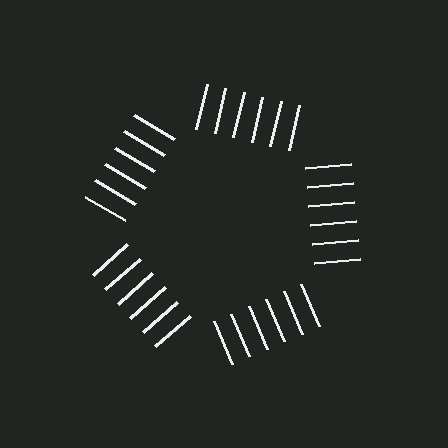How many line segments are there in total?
30 — 6 along each of the 5 edges.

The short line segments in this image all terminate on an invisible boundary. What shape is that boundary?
An illusory pentagon — the line segments terminate on its edges but no continuous stroke is drawn.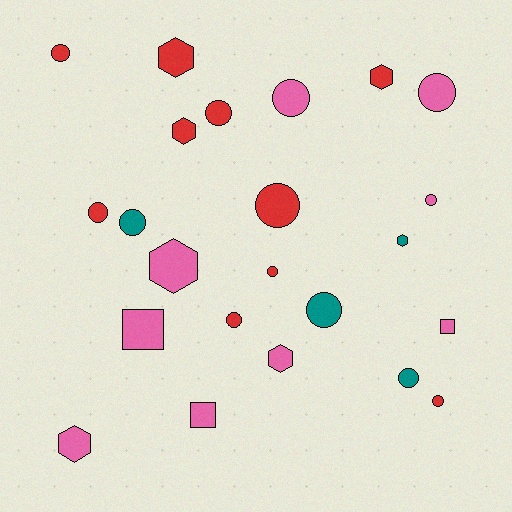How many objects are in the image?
There are 23 objects.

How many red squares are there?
There are no red squares.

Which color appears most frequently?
Red, with 10 objects.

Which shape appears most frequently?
Circle, with 13 objects.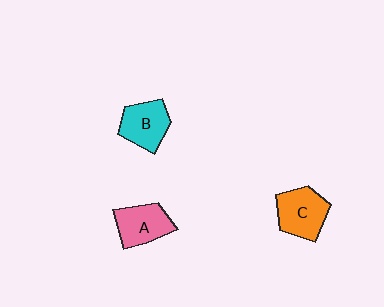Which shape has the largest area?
Shape C (orange).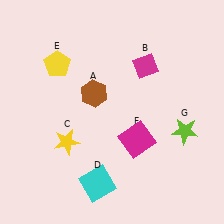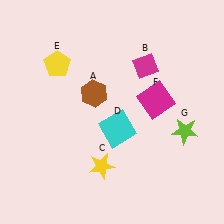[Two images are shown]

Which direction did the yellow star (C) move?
The yellow star (C) moved right.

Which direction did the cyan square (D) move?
The cyan square (D) moved up.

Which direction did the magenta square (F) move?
The magenta square (F) moved up.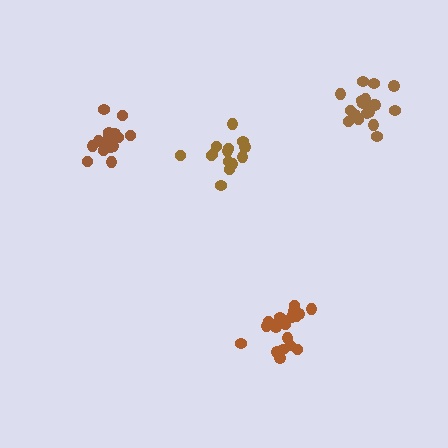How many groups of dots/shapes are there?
There are 4 groups.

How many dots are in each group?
Group 1: 19 dots, Group 2: 14 dots, Group 3: 17 dots, Group 4: 18 dots (68 total).